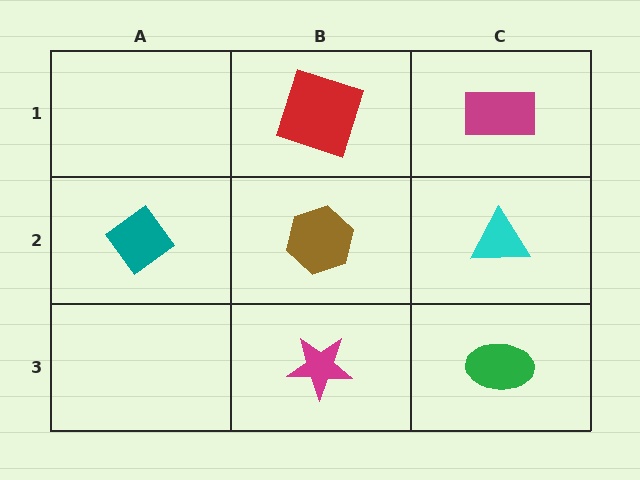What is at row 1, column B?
A red square.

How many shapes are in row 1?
2 shapes.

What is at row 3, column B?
A magenta star.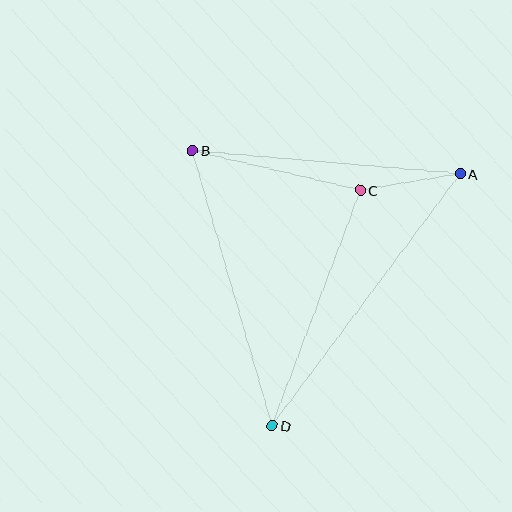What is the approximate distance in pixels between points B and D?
The distance between B and D is approximately 287 pixels.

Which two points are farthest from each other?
Points A and D are farthest from each other.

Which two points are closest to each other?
Points A and C are closest to each other.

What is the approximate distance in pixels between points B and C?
The distance between B and C is approximately 173 pixels.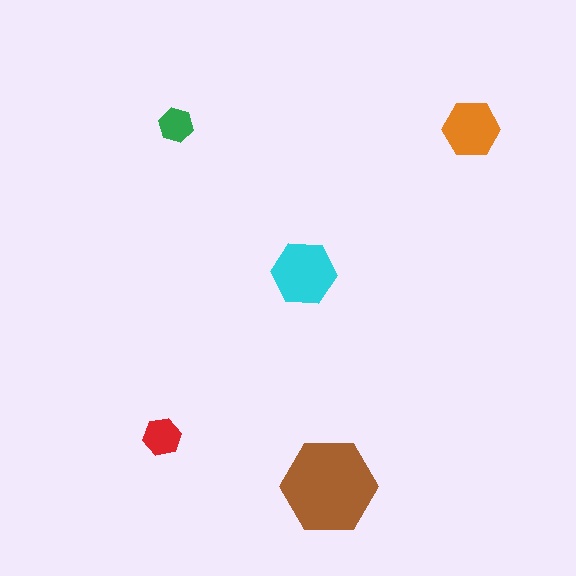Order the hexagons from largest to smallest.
the brown one, the cyan one, the orange one, the red one, the green one.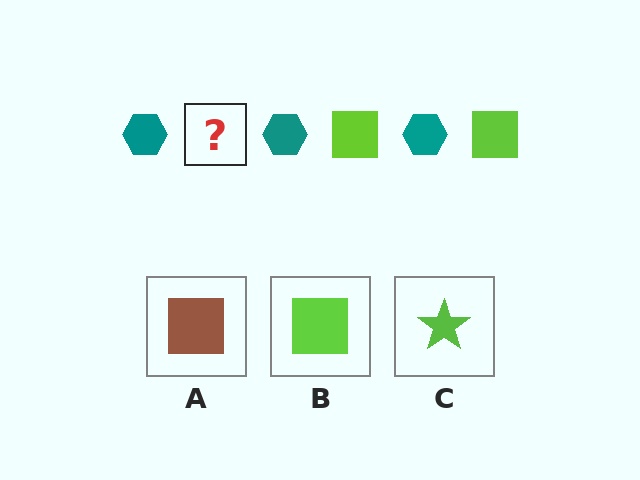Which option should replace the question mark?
Option B.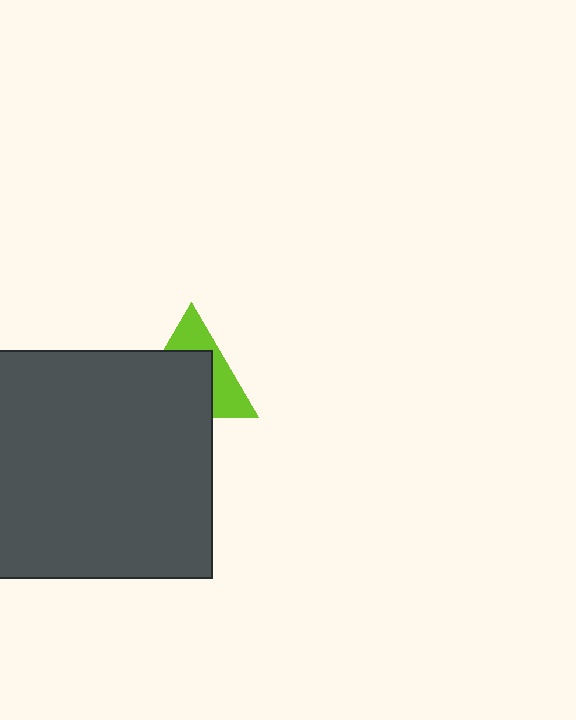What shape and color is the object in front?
The object in front is a dark gray square.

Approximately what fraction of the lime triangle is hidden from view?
Roughly 61% of the lime triangle is hidden behind the dark gray square.